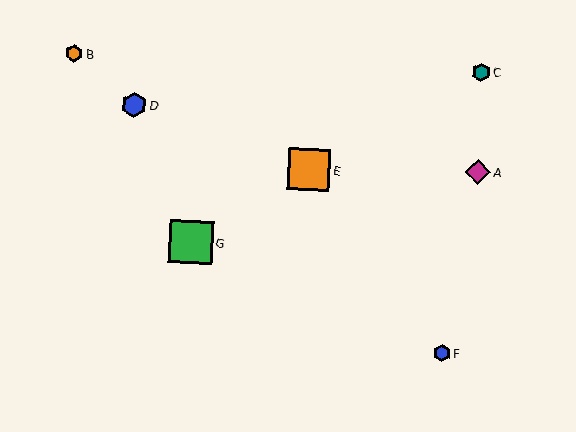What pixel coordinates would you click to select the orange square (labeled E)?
Click at (309, 170) to select the orange square E.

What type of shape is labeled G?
Shape G is a green square.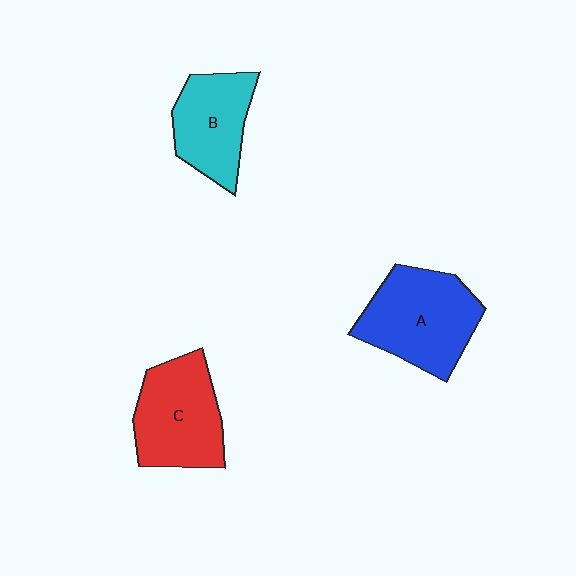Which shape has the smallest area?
Shape B (cyan).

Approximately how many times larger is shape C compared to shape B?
Approximately 1.2 times.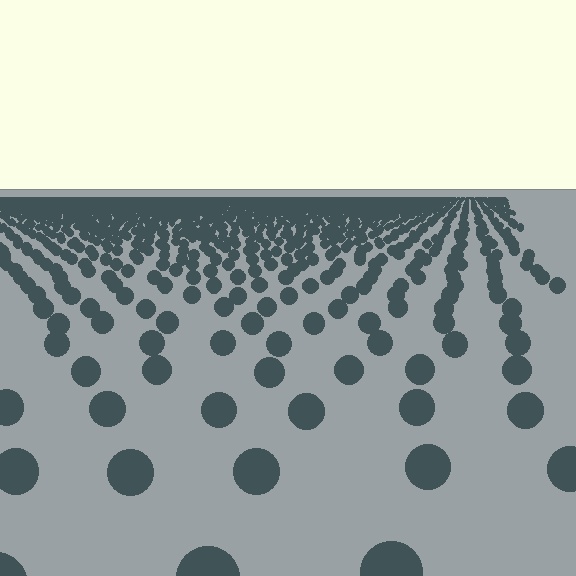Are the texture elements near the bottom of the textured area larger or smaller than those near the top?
Larger. Near the bottom, elements are closer to the viewer and appear at a bigger on-screen size.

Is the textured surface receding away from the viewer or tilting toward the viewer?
The surface is receding away from the viewer. Texture elements get smaller and denser toward the top.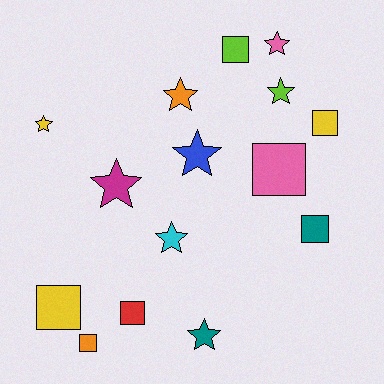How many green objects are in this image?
There are no green objects.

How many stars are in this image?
There are 8 stars.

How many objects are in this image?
There are 15 objects.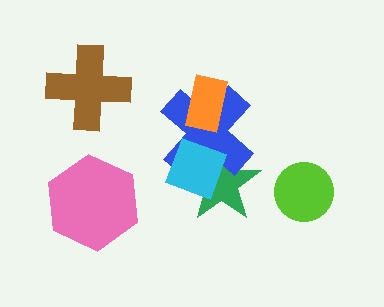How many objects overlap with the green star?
2 objects overlap with the green star.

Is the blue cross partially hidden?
Yes, it is partially covered by another shape.